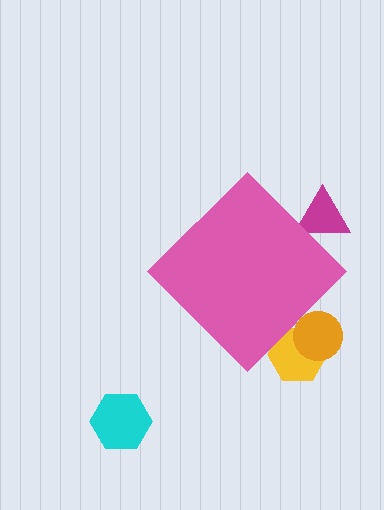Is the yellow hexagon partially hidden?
Yes, the yellow hexagon is partially hidden behind the pink diamond.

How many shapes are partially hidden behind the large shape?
3 shapes are partially hidden.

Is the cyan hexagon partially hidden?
No, the cyan hexagon is fully visible.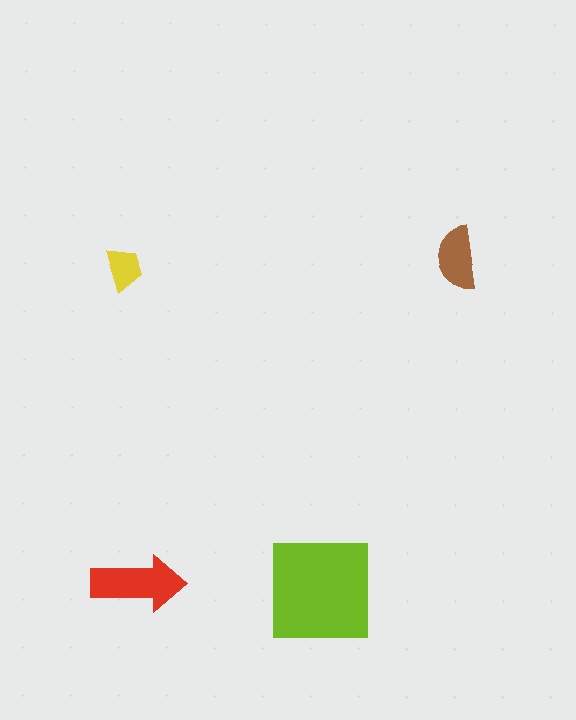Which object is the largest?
The lime square.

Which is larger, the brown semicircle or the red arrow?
The red arrow.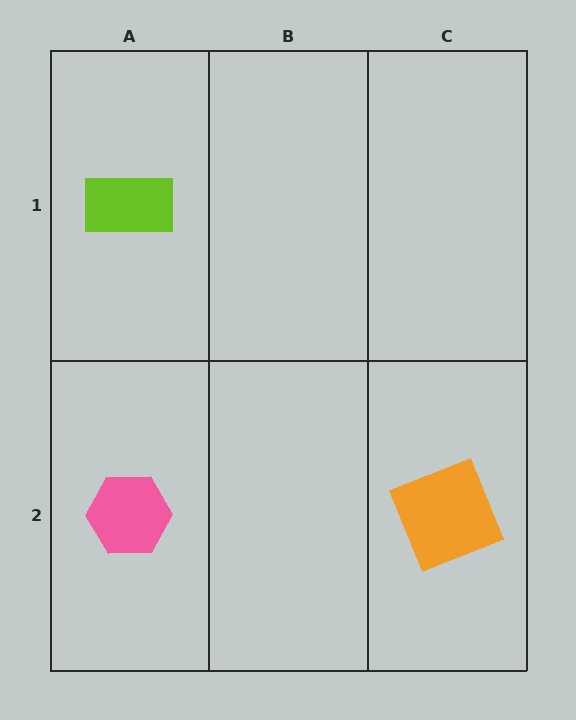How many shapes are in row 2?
2 shapes.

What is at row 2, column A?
A pink hexagon.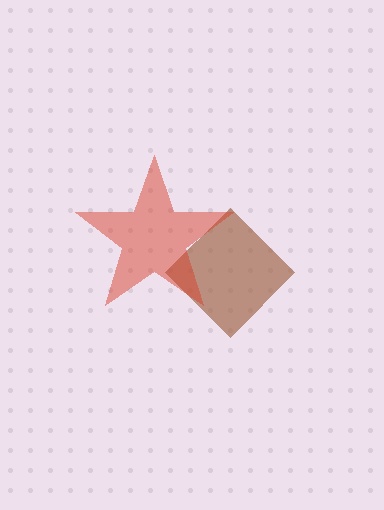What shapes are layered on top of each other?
The layered shapes are: a brown diamond, a red star.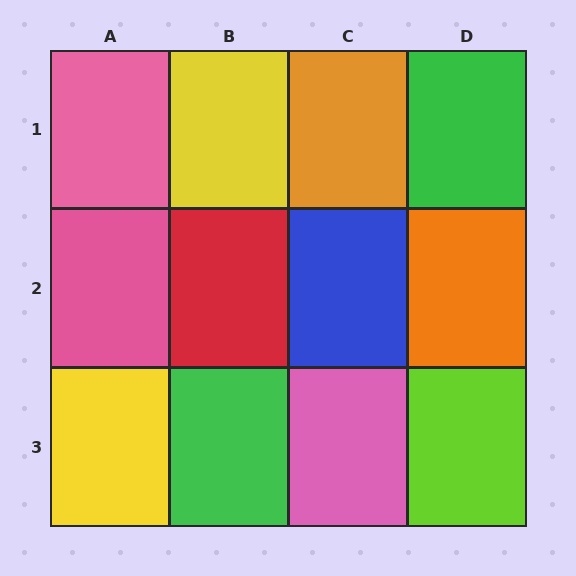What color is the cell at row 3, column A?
Yellow.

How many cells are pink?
3 cells are pink.